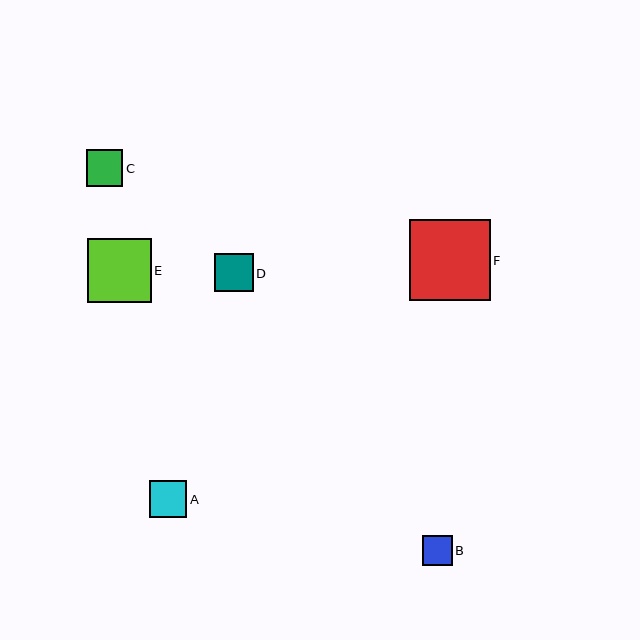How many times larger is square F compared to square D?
Square F is approximately 2.1 times the size of square D.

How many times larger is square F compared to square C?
Square F is approximately 2.2 times the size of square C.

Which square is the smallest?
Square B is the smallest with a size of approximately 30 pixels.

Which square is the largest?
Square F is the largest with a size of approximately 81 pixels.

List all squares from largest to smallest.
From largest to smallest: F, E, D, A, C, B.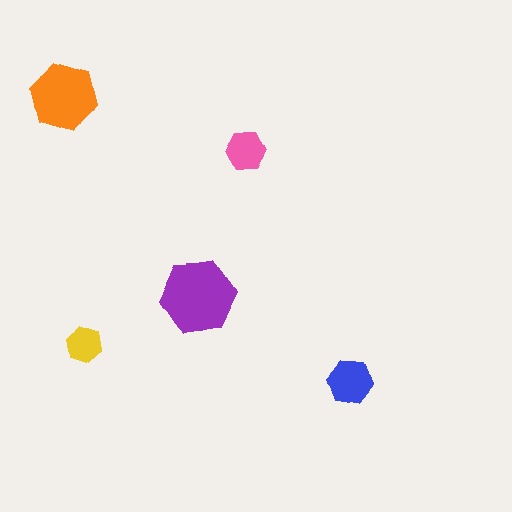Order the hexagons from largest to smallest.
the purple one, the orange one, the blue one, the pink one, the yellow one.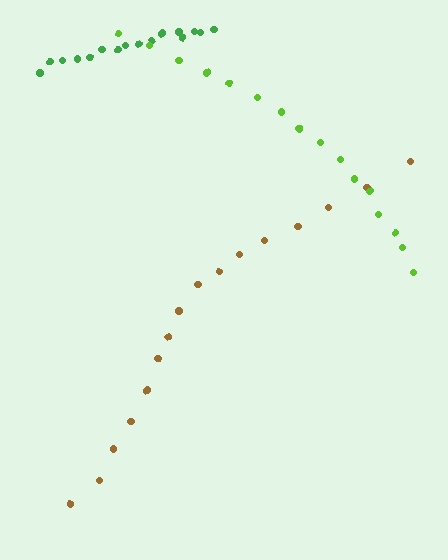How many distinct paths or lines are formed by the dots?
There are 3 distinct paths.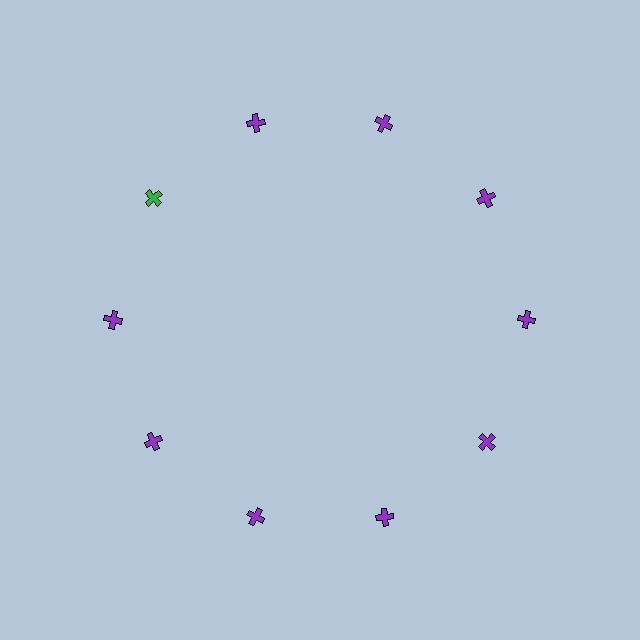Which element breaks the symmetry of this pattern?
The green cross at roughly the 10 o'clock position breaks the symmetry. All other shapes are purple crosses.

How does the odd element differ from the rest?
It has a different color: green instead of purple.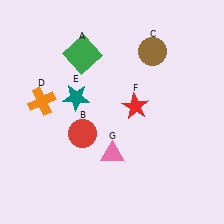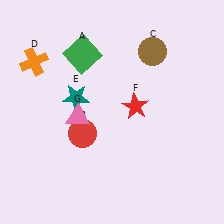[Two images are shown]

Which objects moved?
The objects that moved are: the orange cross (D), the pink triangle (G).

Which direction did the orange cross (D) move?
The orange cross (D) moved up.